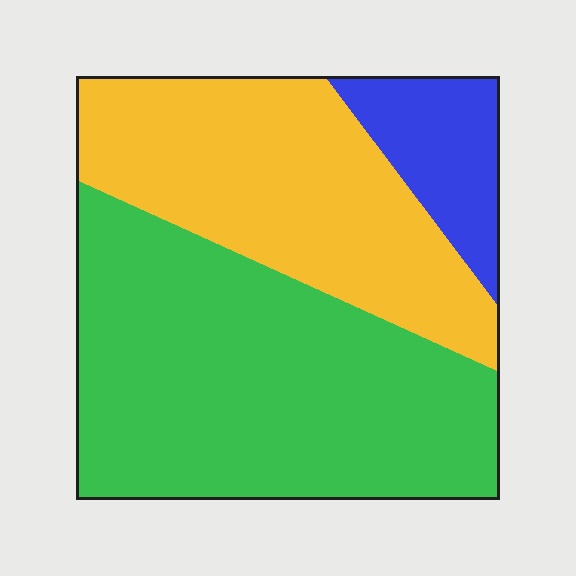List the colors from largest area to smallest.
From largest to smallest: green, yellow, blue.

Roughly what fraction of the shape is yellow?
Yellow covers 36% of the shape.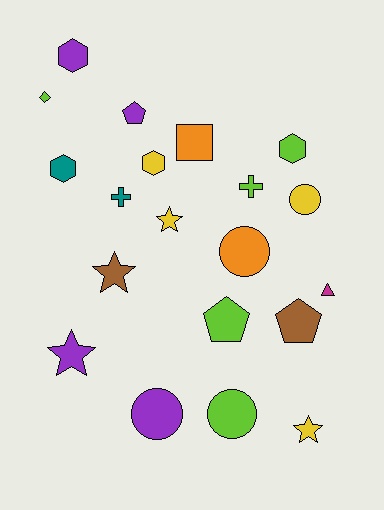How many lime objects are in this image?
There are 5 lime objects.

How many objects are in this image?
There are 20 objects.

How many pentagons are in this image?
There are 3 pentagons.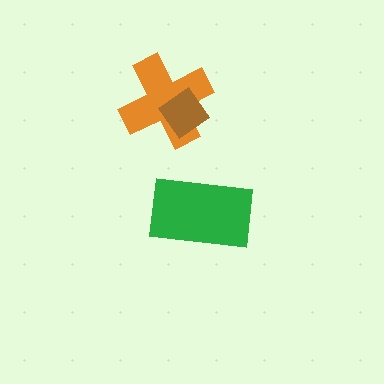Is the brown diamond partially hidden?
No, no other shape covers it.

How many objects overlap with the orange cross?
1 object overlaps with the orange cross.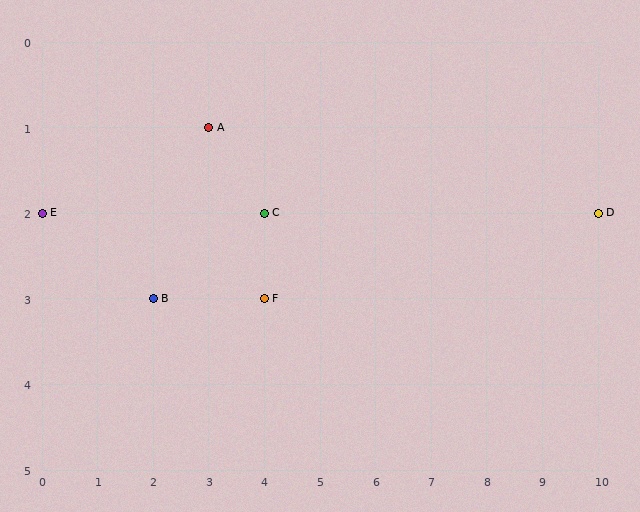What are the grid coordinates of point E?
Point E is at grid coordinates (0, 2).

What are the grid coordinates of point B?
Point B is at grid coordinates (2, 3).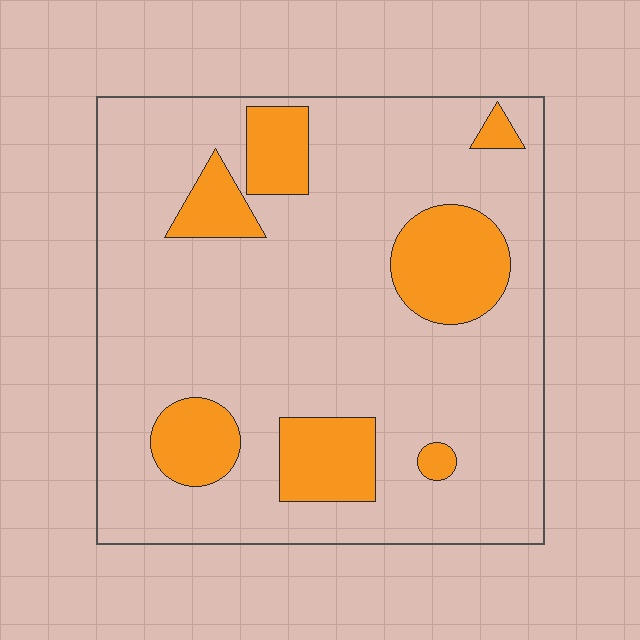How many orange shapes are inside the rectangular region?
7.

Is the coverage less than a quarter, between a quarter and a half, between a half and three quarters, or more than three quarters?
Less than a quarter.